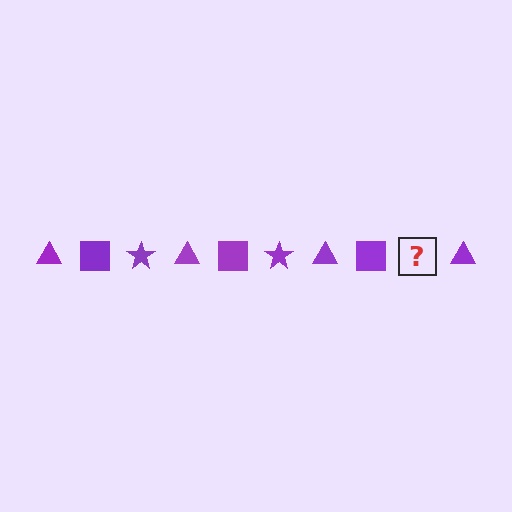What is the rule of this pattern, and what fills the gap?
The rule is that the pattern cycles through triangle, square, star shapes in purple. The gap should be filled with a purple star.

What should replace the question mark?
The question mark should be replaced with a purple star.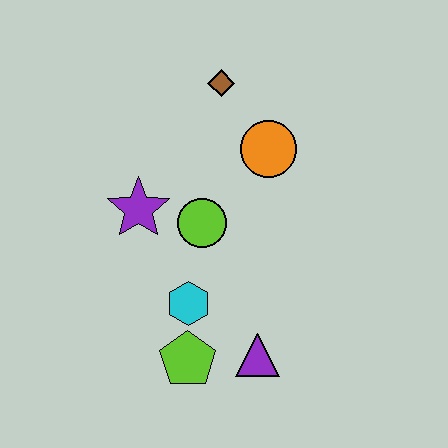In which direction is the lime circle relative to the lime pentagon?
The lime circle is above the lime pentagon.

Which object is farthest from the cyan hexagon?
The brown diamond is farthest from the cyan hexagon.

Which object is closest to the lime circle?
The purple star is closest to the lime circle.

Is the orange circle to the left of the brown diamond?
No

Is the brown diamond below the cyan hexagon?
No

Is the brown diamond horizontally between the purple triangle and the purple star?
Yes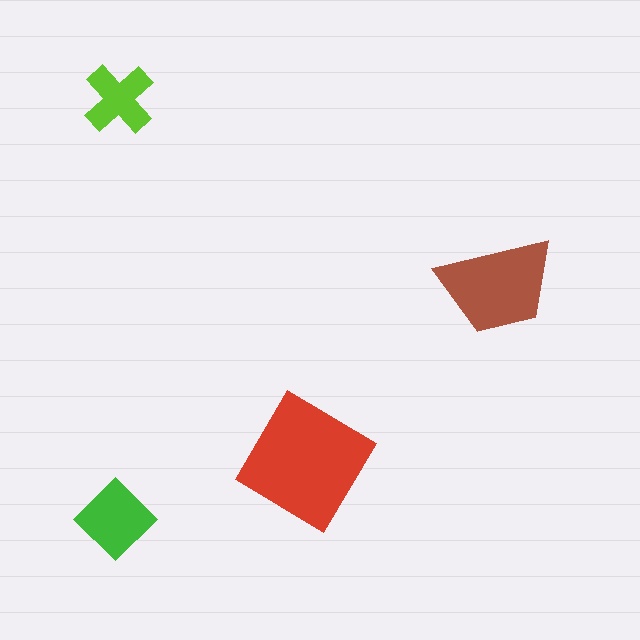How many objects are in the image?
There are 4 objects in the image.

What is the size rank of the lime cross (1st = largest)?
4th.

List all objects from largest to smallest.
The red diamond, the brown trapezoid, the green diamond, the lime cross.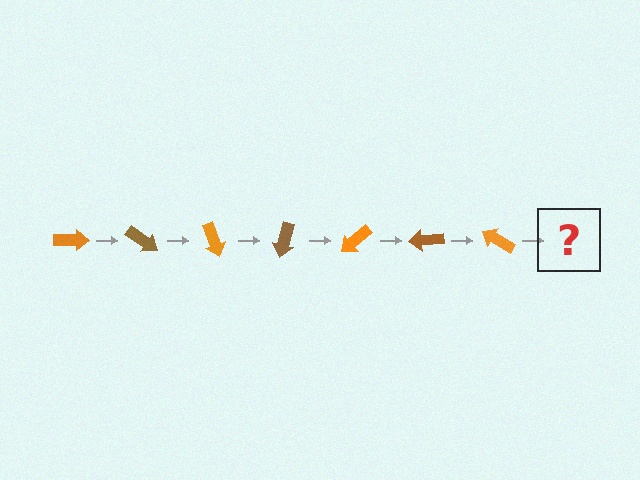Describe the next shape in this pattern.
It should be a brown arrow, rotated 245 degrees from the start.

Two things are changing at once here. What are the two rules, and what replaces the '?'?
The two rules are that it rotates 35 degrees each step and the color cycles through orange and brown. The '?' should be a brown arrow, rotated 245 degrees from the start.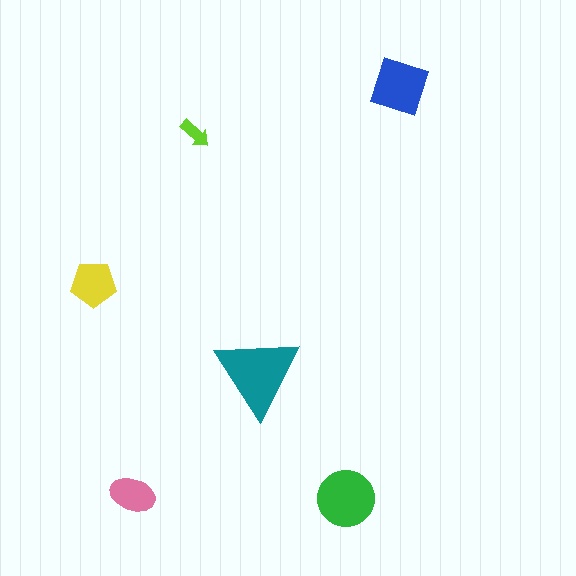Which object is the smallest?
The lime arrow.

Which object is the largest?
The teal triangle.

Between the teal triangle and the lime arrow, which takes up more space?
The teal triangle.